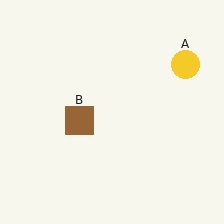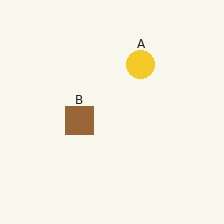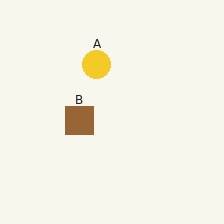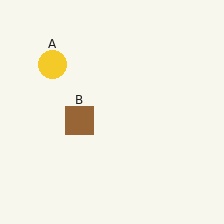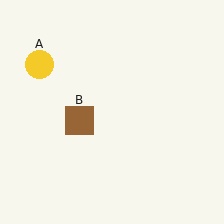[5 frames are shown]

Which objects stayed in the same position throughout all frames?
Brown square (object B) remained stationary.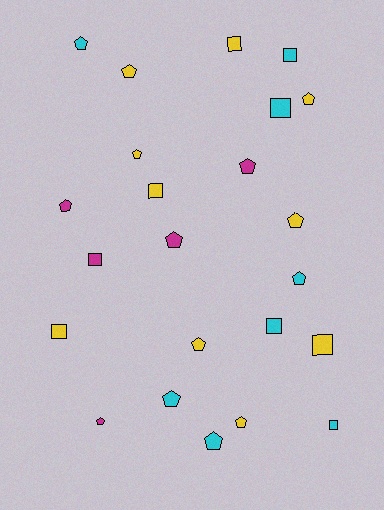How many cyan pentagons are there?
There are 4 cyan pentagons.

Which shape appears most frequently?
Pentagon, with 14 objects.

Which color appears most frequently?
Yellow, with 10 objects.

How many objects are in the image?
There are 23 objects.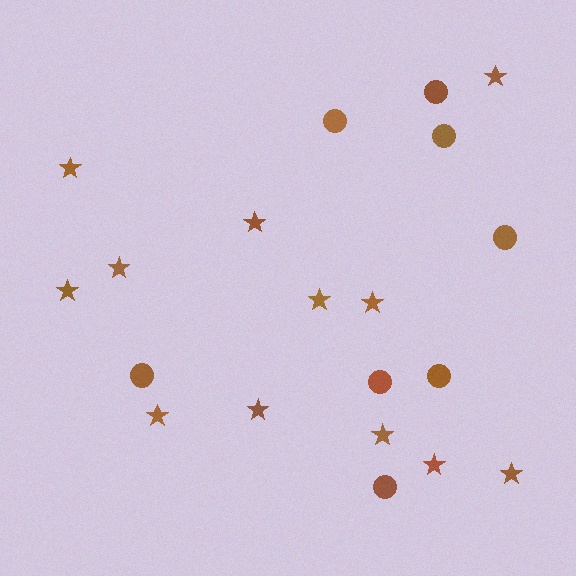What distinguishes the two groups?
There are 2 groups: one group of stars (12) and one group of circles (8).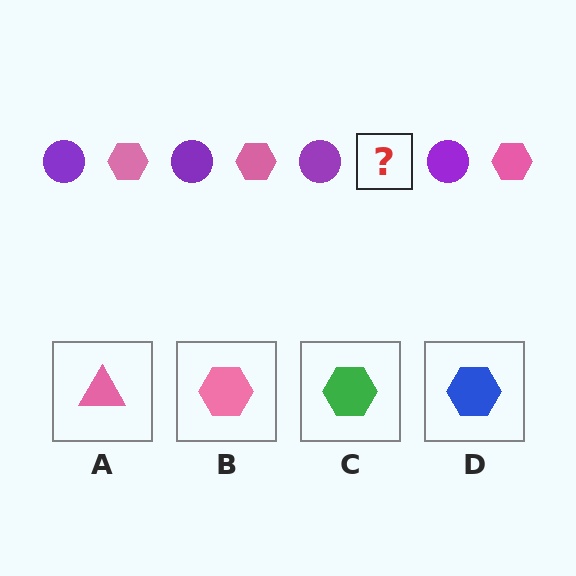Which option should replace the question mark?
Option B.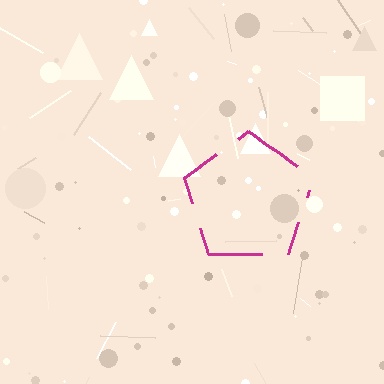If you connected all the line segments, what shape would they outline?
They would outline a pentagon.